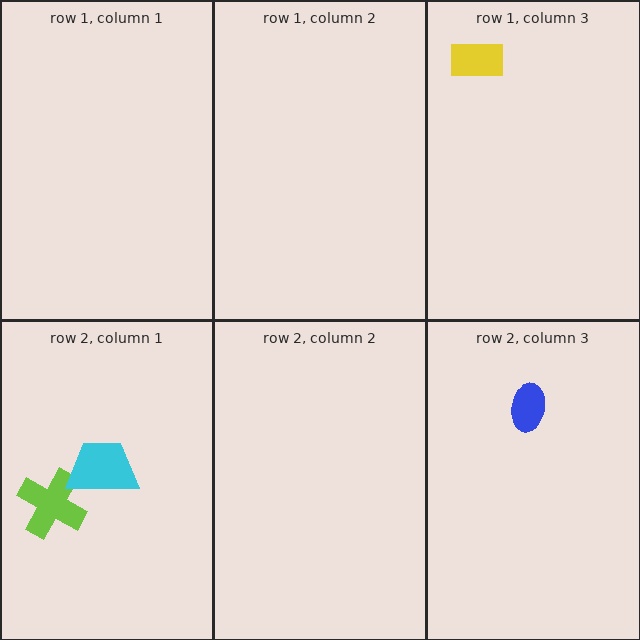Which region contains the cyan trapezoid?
The row 2, column 1 region.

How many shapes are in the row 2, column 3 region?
1.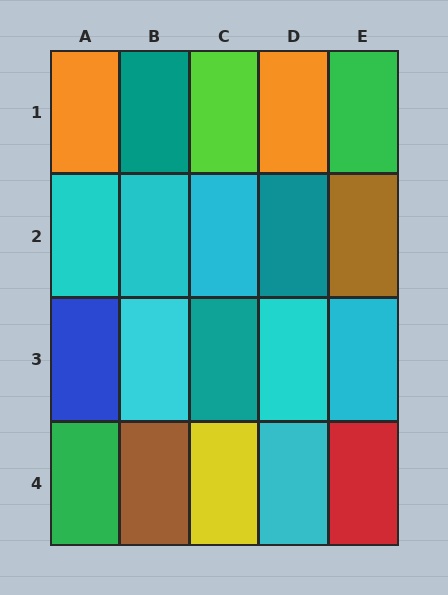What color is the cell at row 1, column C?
Lime.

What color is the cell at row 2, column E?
Brown.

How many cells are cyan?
7 cells are cyan.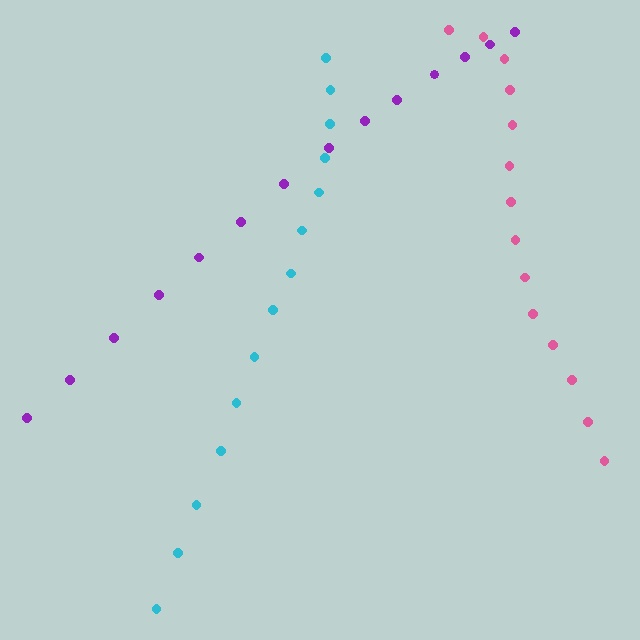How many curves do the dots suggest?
There are 3 distinct paths.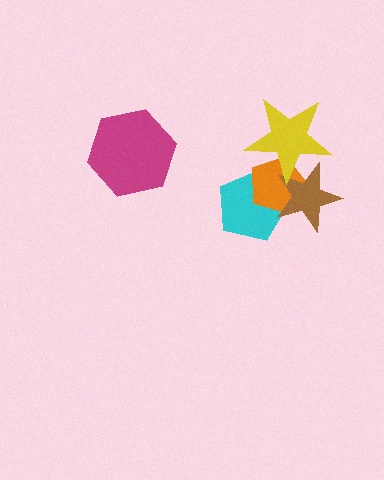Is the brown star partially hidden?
Yes, it is partially covered by another shape.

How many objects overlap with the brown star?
3 objects overlap with the brown star.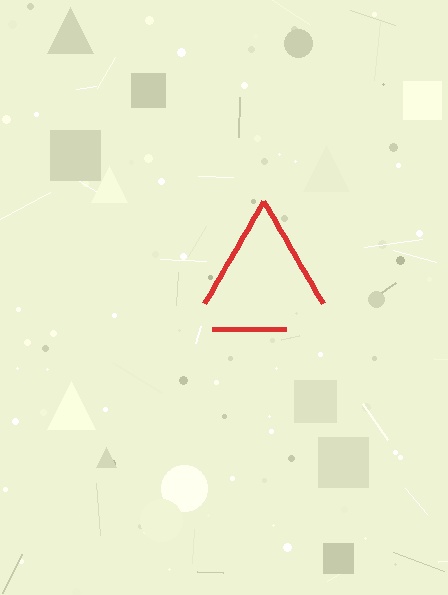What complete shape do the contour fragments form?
The contour fragments form a triangle.